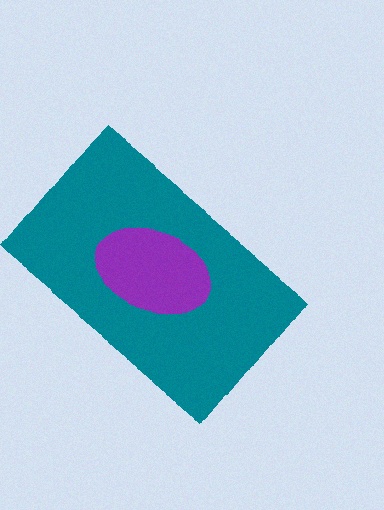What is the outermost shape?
The teal rectangle.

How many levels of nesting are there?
2.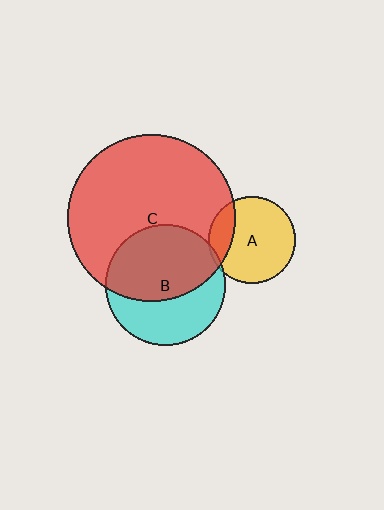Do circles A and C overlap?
Yes.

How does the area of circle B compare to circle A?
Approximately 1.9 times.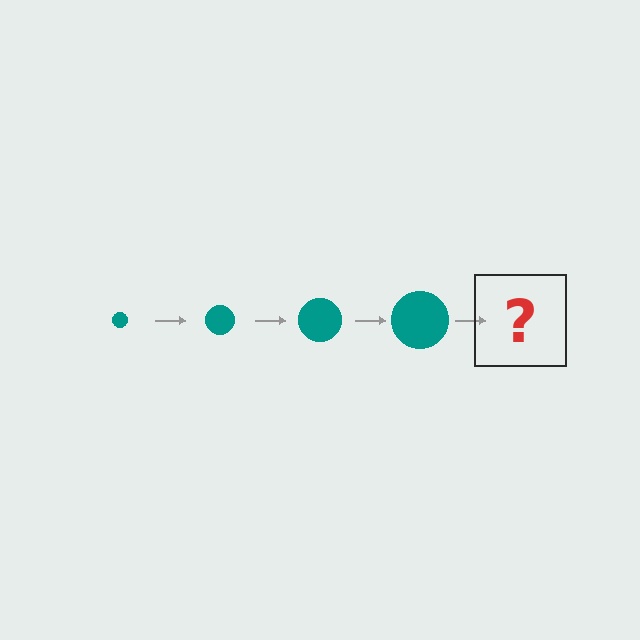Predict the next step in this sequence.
The next step is a teal circle, larger than the previous one.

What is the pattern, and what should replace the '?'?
The pattern is that the circle gets progressively larger each step. The '?' should be a teal circle, larger than the previous one.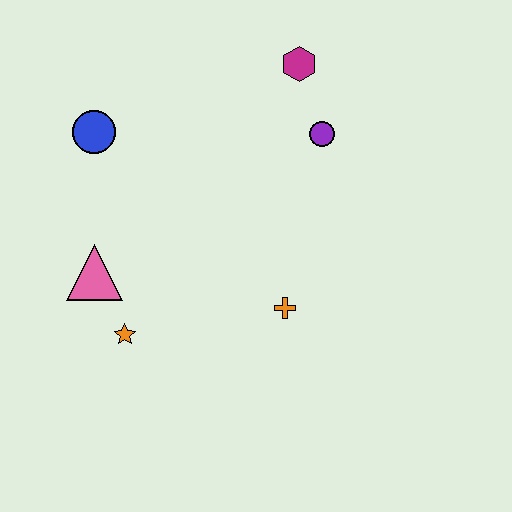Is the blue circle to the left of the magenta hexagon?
Yes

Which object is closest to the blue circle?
The pink triangle is closest to the blue circle.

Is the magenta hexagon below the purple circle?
No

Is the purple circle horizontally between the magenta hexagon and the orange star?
No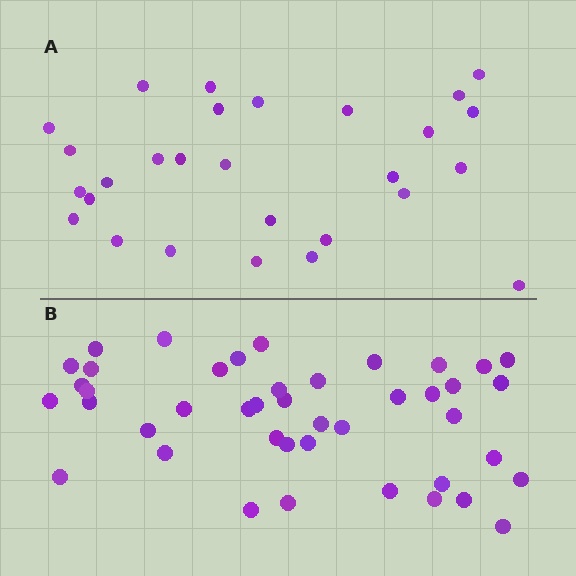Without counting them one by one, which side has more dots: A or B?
Region B (the bottom region) has more dots.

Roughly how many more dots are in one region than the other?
Region B has approximately 15 more dots than region A.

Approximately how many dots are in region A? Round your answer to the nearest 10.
About 30 dots. (The exact count is 28, which rounds to 30.)